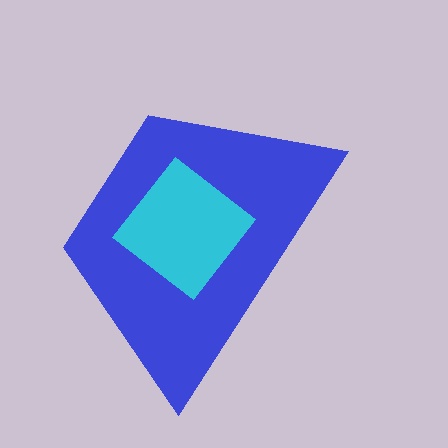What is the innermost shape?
The cyan diamond.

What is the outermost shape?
The blue trapezoid.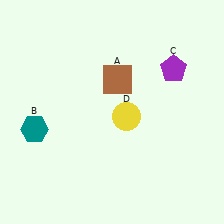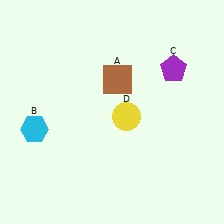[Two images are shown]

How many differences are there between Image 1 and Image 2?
There is 1 difference between the two images.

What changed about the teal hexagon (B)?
In Image 1, B is teal. In Image 2, it changed to cyan.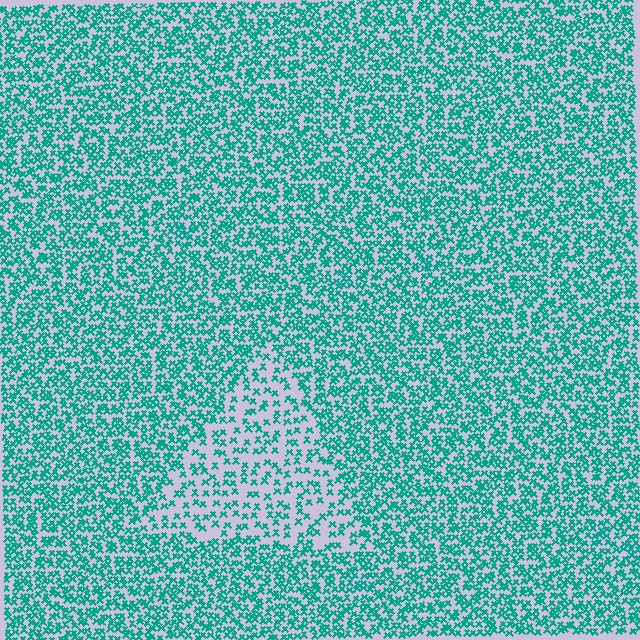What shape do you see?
I see a triangle.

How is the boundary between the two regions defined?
The boundary is defined by a change in element density (approximately 2.0x ratio). All elements are the same color, size, and shape.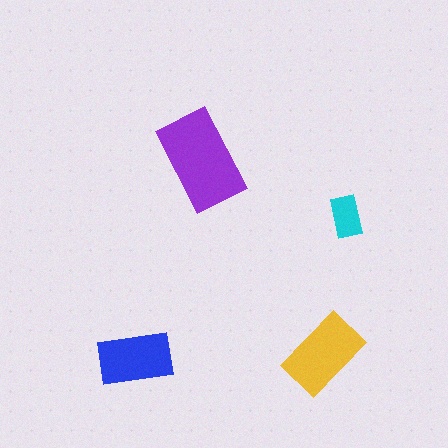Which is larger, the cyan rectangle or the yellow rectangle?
The yellow one.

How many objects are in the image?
There are 4 objects in the image.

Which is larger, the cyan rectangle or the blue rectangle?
The blue one.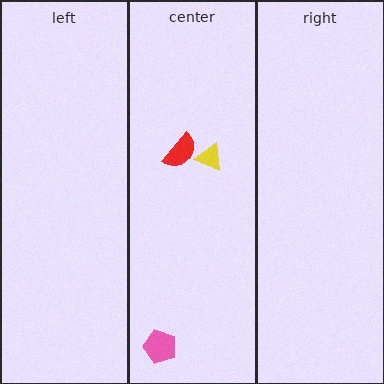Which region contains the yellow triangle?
The center region.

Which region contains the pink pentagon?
The center region.